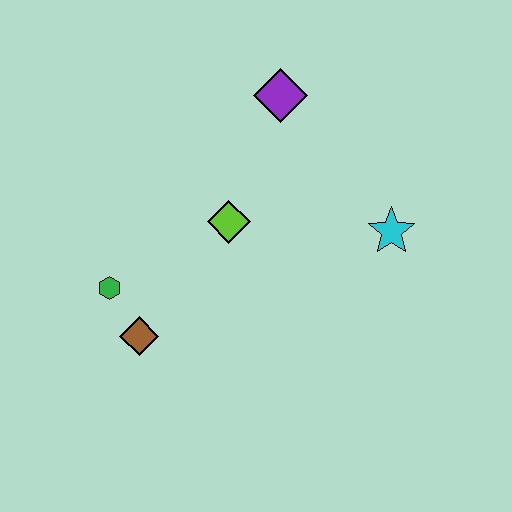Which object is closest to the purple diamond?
The lime diamond is closest to the purple diamond.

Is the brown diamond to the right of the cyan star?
No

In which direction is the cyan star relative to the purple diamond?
The cyan star is below the purple diamond.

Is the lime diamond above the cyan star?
Yes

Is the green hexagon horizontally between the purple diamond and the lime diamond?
No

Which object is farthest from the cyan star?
The green hexagon is farthest from the cyan star.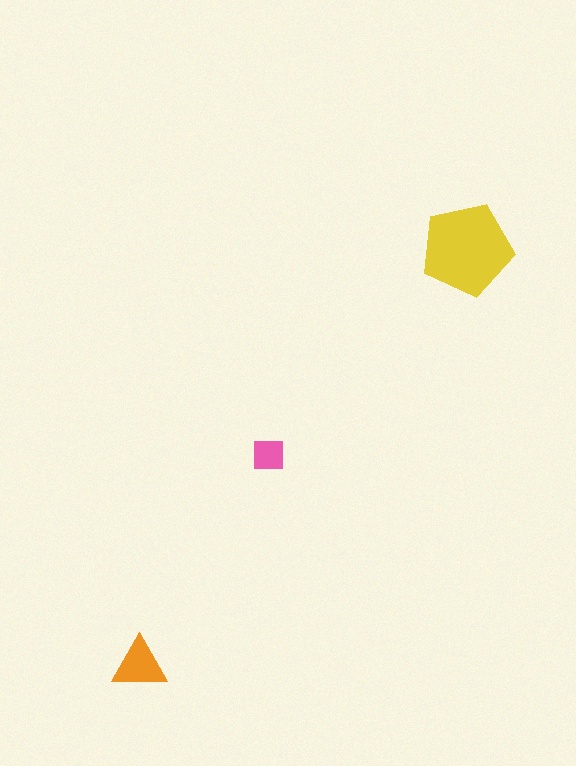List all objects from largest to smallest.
The yellow pentagon, the orange triangle, the pink square.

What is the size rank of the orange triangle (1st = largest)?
2nd.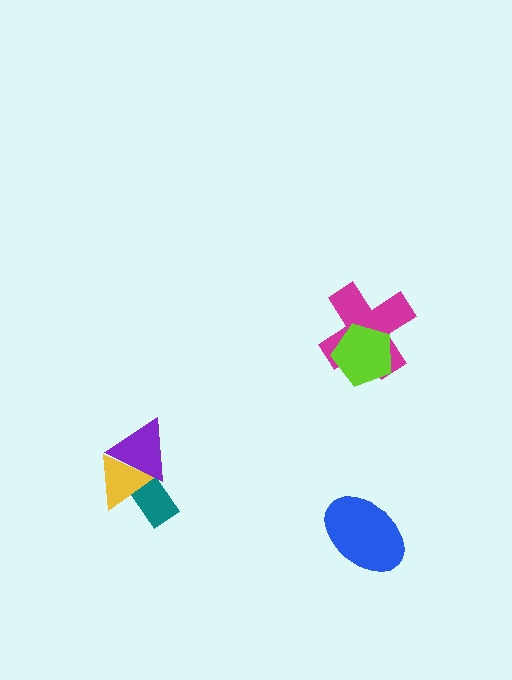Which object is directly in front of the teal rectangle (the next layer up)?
The yellow triangle is directly in front of the teal rectangle.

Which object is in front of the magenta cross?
The lime pentagon is in front of the magenta cross.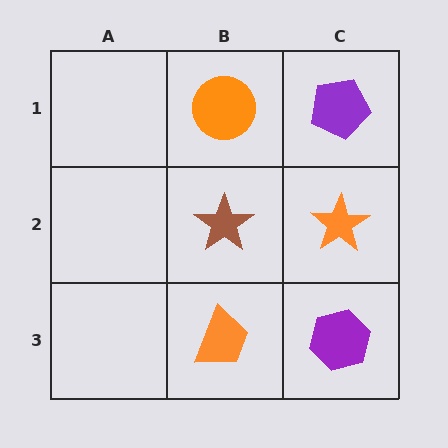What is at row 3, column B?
An orange trapezoid.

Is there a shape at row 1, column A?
No, that cell is empty.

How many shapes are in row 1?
2 shapes.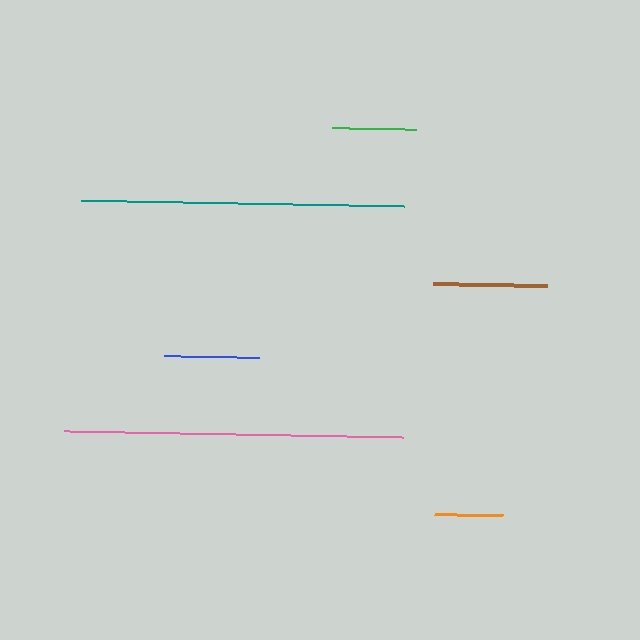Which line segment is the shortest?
The orange line is the shortest at approximately 67 pixels.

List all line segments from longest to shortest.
From longest to shortest: pink, teal, brown, blue, green, orange.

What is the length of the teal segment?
The teal segment is approximately 323 pixels long.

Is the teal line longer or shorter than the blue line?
The teal line is longer than the blue line.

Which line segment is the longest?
The pink line is the longest at approximately 340 pixels.